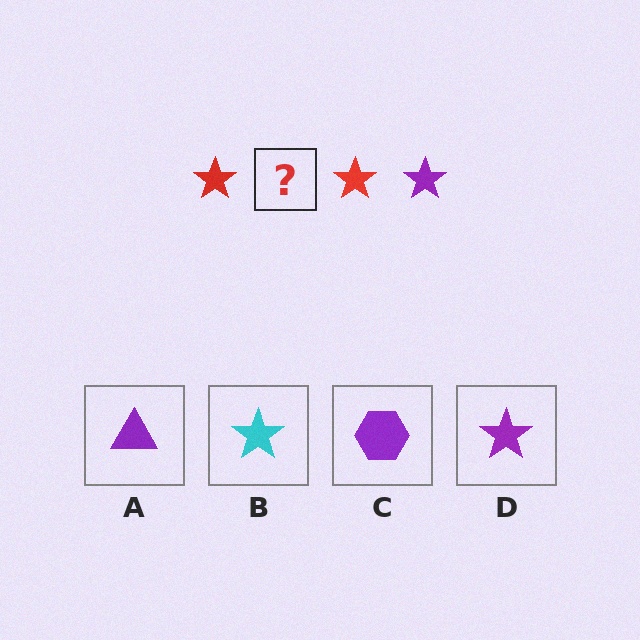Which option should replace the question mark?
Option D.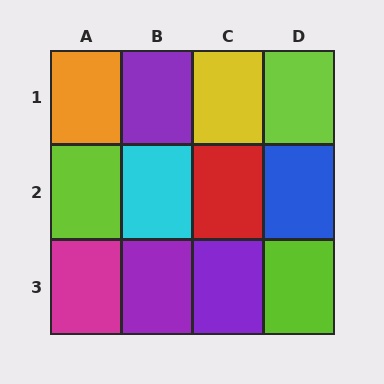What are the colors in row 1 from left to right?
Orange, purple, yellow, lime.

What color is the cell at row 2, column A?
Lime.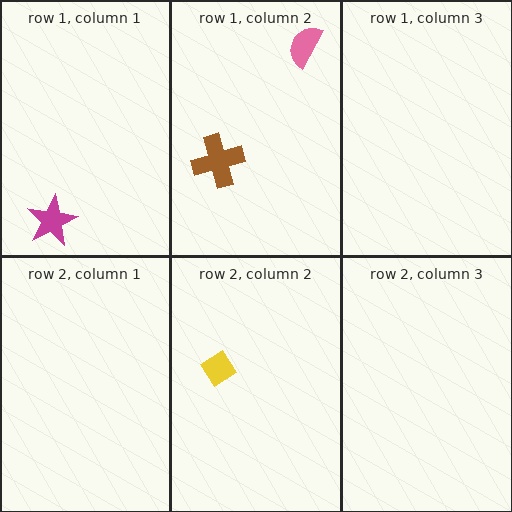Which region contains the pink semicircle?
The row 1, column 2 region.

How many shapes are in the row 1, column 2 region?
2.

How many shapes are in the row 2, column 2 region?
1.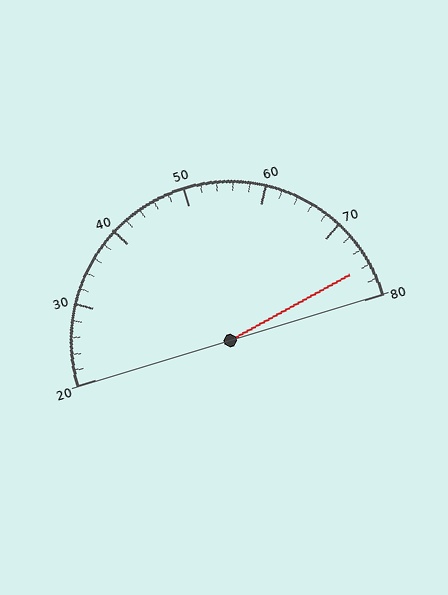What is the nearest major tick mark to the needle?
The nearest major tick mark is 80.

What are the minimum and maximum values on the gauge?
The gauge ranges from 20 to 80.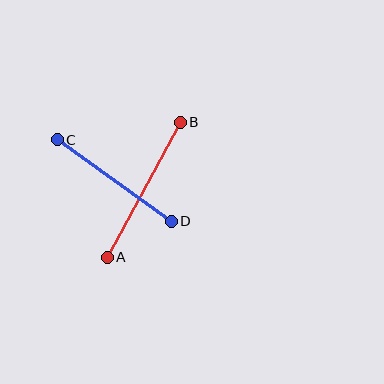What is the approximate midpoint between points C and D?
The midpoint is at approximately (114, 181) pixels.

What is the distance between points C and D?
The distance is approximately 140 pixels.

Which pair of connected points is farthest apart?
Points A and B are farthest apart.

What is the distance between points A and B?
The distance is approximately 154 pixels.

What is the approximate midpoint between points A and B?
The midpoint is at approximately (144, 190) pixels.